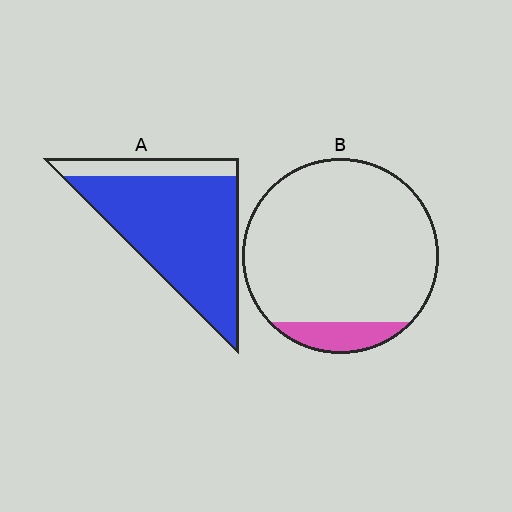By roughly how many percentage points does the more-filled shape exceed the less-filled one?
By roughly 70 percentage points (A over B).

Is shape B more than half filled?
No.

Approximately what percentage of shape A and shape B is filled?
A is approximately 85% and B is approximately 10%.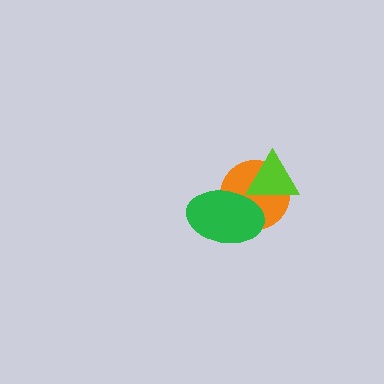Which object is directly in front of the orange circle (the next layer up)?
The green ellipse is directly in front of the orange circle.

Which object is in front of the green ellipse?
The lime triangle is in front of the green ellipse.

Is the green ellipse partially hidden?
Yes, it is partially covered by another shape.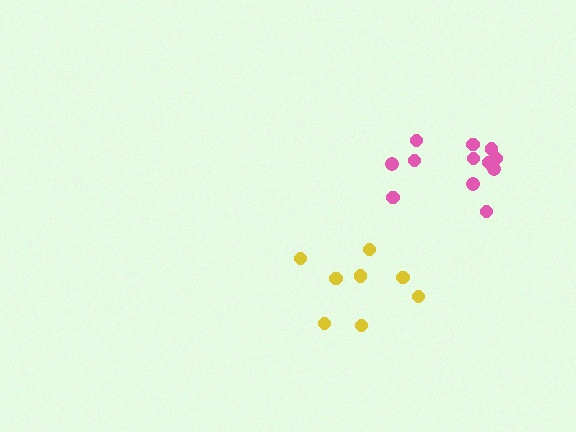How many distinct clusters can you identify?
There are 2 distinct clusters.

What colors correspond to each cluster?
The clusters are colored: yellow, pink.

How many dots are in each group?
Group 1: 8 dots, Group 2: 12 dots (20 total).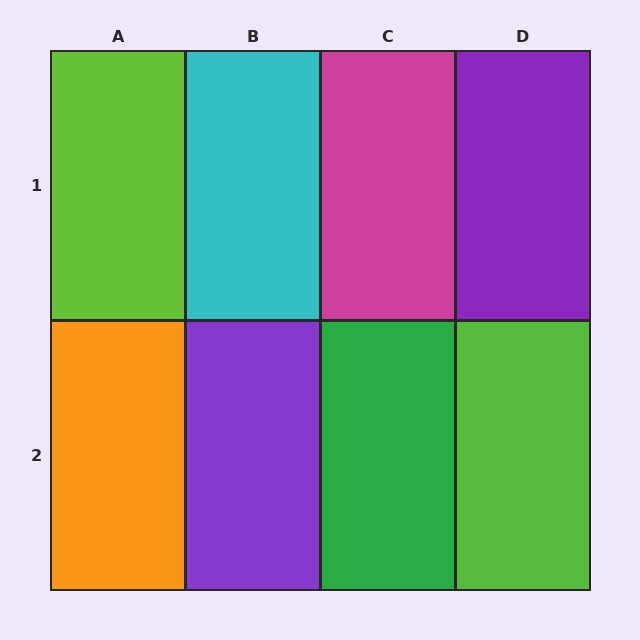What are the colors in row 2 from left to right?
Orange, purple, green, lime.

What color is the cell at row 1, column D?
Purple.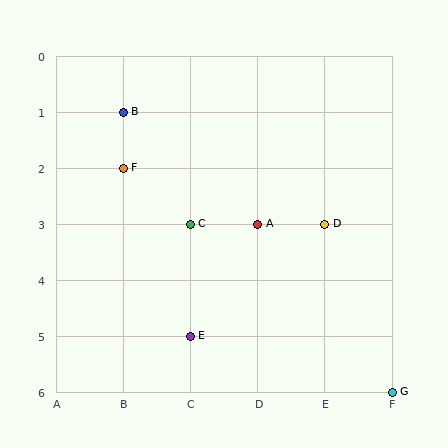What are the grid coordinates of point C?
Point C is at grid coordinates (C, 3).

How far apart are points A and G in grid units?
Points A and G are 2 columns and 3 rows apart (about 3.6 grid units diagonally).